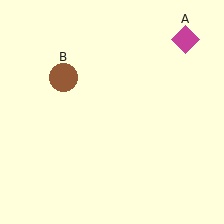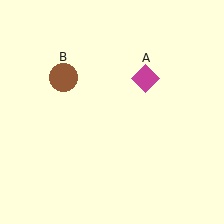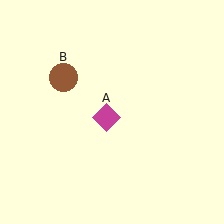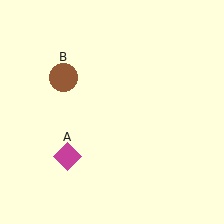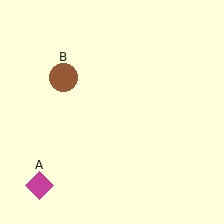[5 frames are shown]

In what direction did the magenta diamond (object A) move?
The magenta diamond (object A) moved down and to the left.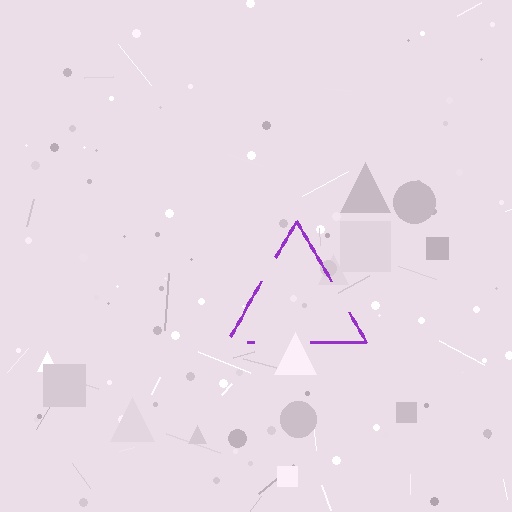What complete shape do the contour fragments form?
The contour fragments form a triangle.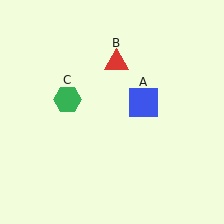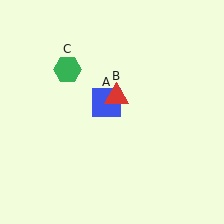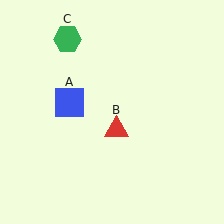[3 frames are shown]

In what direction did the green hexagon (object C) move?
The green hexagon (object C) moved up.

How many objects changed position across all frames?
3 objects changed position: blue square (object A), red triangle (object B), green hexagon (object C).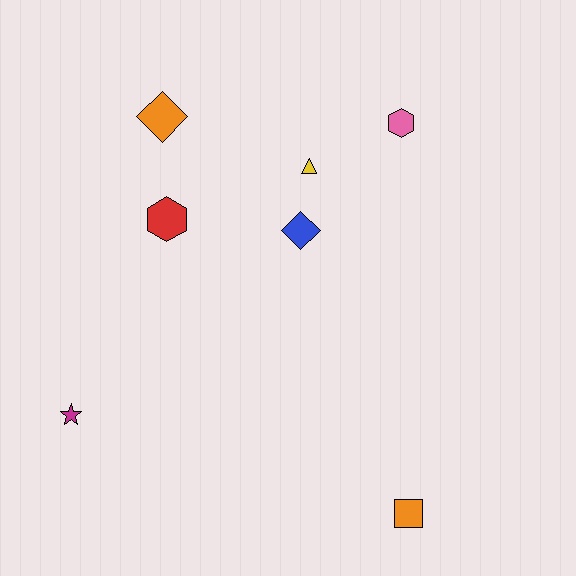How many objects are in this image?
There are 7 objects.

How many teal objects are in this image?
There are no teal objects.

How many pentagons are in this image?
There are no pentagons.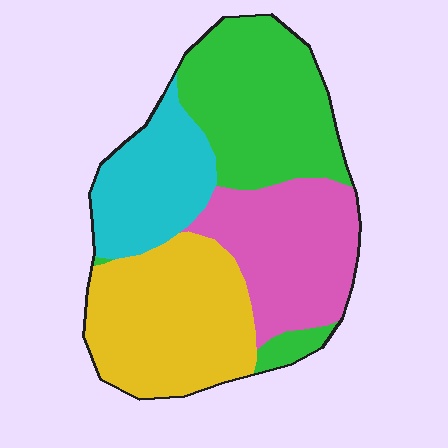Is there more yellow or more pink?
Yellow.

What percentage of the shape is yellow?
Yellow covers around 30% of the shape.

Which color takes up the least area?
Cyan, at roughly 20%.